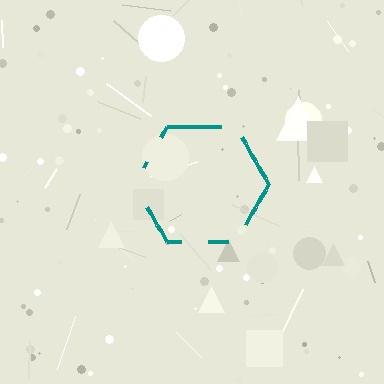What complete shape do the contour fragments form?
The contour fragments form a hexagon.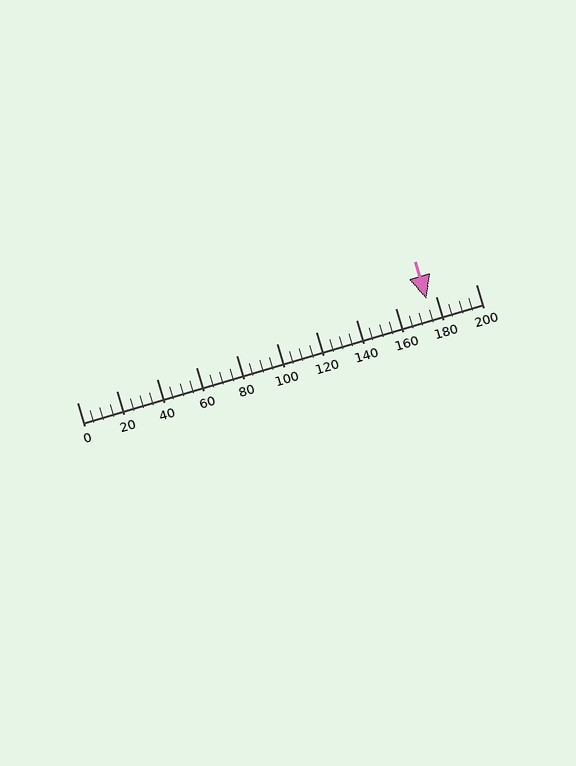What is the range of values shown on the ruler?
The ruler shows values from 0 to 200.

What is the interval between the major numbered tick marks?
The major tick marks are spaced 20 units apart.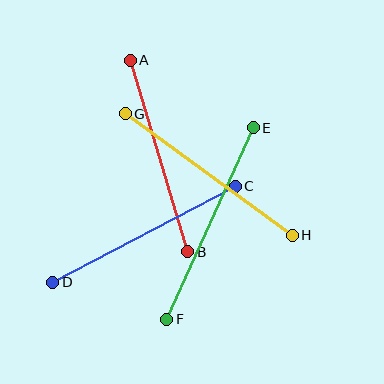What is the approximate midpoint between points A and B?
The midpoint is at approximately (159, 156) pixels.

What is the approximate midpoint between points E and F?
The midpoint is at approximately (210, 223) pixels.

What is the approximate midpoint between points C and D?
The midpoint is at approximately (144, 234) pixels.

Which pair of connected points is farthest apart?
Points E and F are farthest apart.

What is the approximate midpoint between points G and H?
The midpoint is at approximately (209, 174) pixels.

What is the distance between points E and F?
The distance is approximately 210 pixels.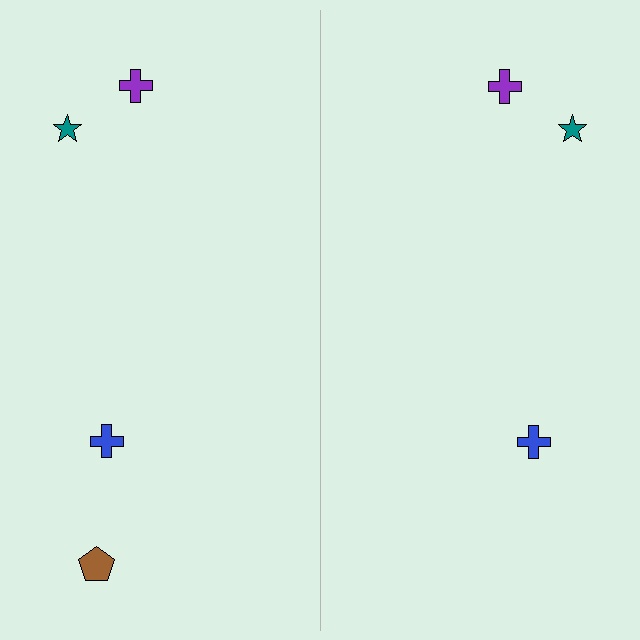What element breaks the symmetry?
A brown pentagon is missing from the right side.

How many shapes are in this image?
There are 7 shapes in this image.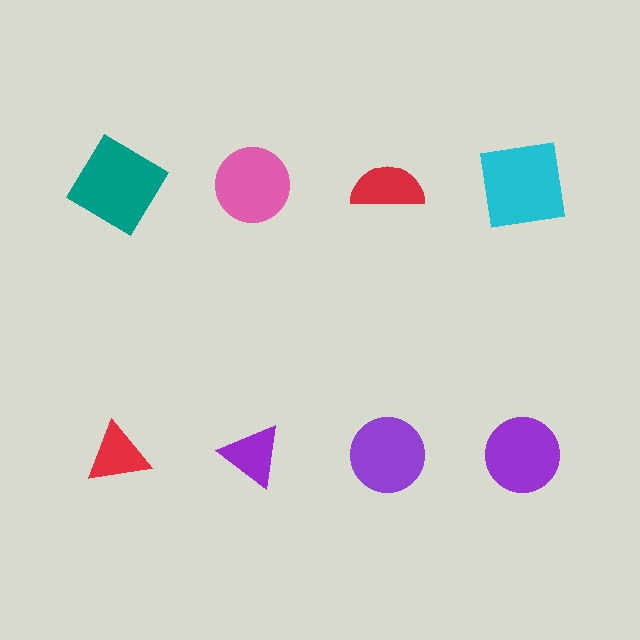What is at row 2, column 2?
A purple triangle.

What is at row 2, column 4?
A purple circle.